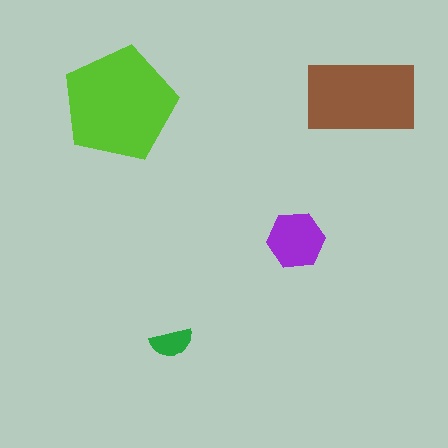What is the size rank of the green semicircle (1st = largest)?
4th.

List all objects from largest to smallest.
The lime pentagon, the brown rectangle, the purple hexagon, the green semicircle.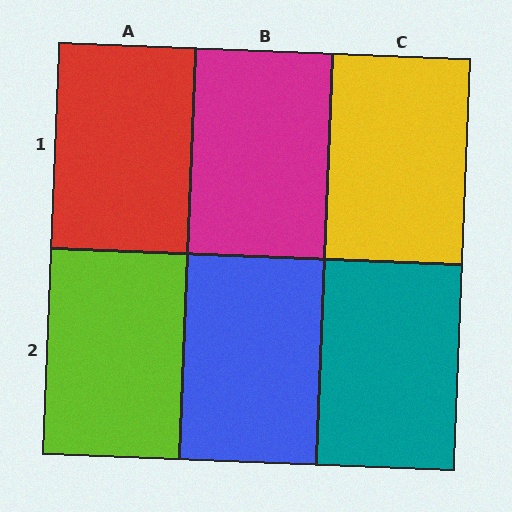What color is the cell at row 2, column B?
Blue.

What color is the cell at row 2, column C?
Teal.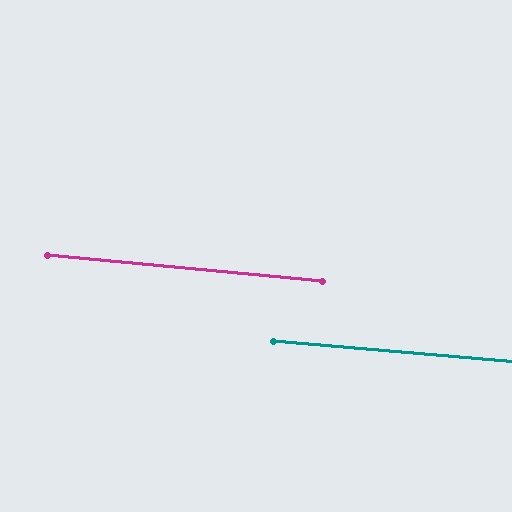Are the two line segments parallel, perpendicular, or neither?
Parallel — their directions differ by only 0.5°.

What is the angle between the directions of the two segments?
Approximately 1 degree.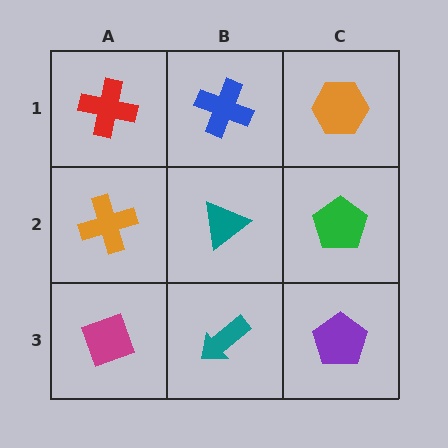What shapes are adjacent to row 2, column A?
A red cross (row 1, column A), a magenta diamond (row 3, column A), a teal triangle (row 2, column B).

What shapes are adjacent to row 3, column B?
A teal triangle (row 2, column B), a magenta diamond (row 3, column A), a purple pentagon (row 3, column C).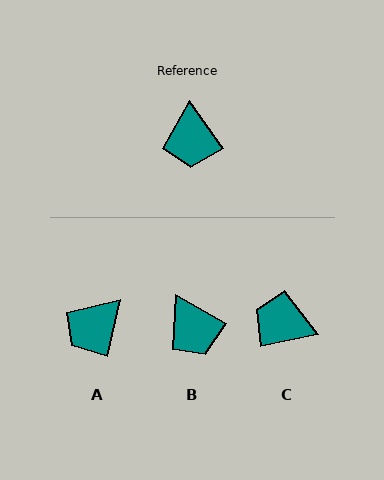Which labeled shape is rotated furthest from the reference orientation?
C, about 114 degrees away.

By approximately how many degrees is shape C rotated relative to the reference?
Approximately 114 degrees clockwise.